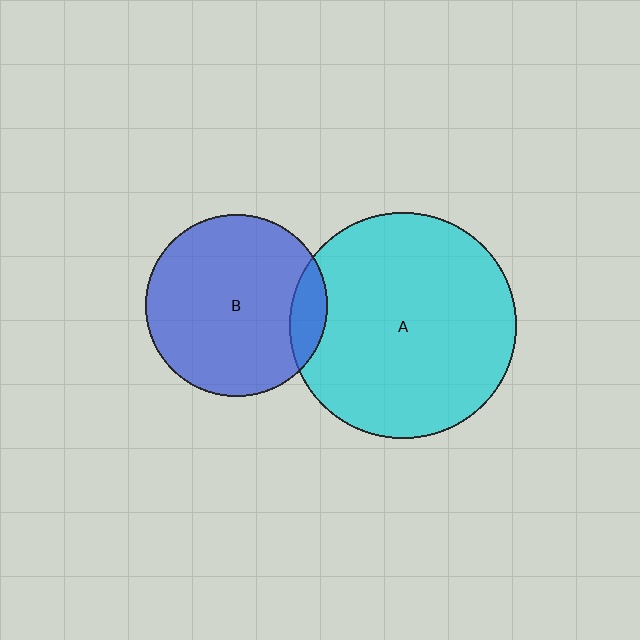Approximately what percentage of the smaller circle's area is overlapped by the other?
Approximately 10%.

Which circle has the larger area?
Circle A (cyan).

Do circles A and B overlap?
Yes.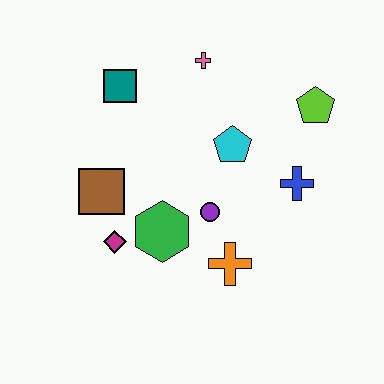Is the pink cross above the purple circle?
Yes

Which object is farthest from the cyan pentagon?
The magenta diamond is farthest from the cyan pentagon.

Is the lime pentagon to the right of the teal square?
Yes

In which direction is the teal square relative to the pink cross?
The teal square is to the left of the pink cross.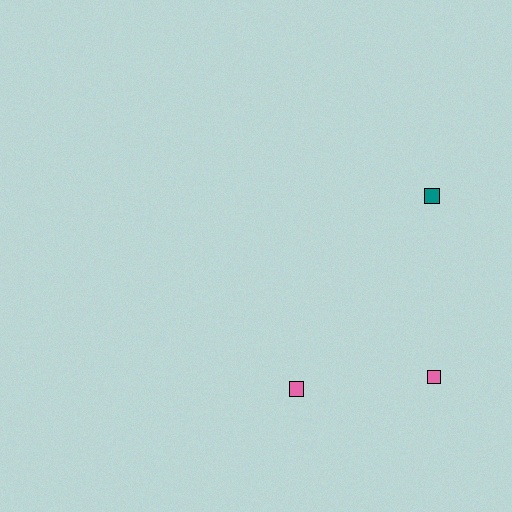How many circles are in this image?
There are no circles.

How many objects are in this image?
There are 3 objects.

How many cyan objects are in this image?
There are no cyan objects.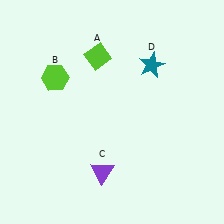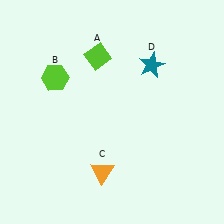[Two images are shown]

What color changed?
The triangle (C) changed from purple in Image 1 to orange in Image 2.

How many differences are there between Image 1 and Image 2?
There is 1 difference between the two images.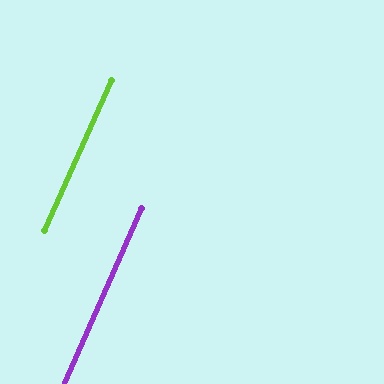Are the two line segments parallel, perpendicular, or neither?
Parallel — their directions differ by only 0.2°.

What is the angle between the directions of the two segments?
Approximately 0 degrees.